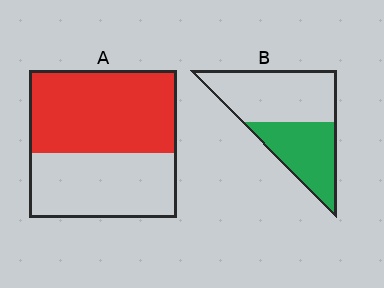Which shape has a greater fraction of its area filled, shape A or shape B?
Shape A.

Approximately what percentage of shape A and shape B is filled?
A is approximately 55% and B is approximately 40%.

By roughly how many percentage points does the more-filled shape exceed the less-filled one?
By roughly 15 percentage points (A over B).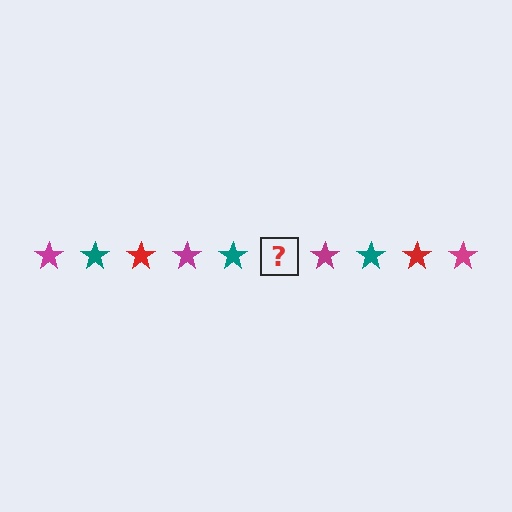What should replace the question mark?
The question mark should be replaced with a red star.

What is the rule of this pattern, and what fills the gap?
The rule is that the pattern cycles through magenta, teal, red stars. The gap should be filled with a red star.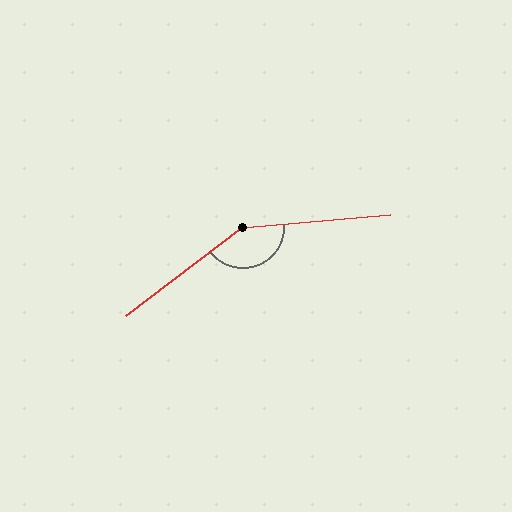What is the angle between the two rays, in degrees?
Approximately 148 degrees.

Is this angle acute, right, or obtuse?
It is obtuse.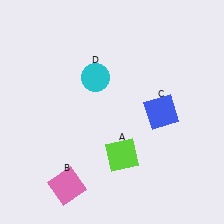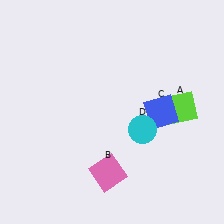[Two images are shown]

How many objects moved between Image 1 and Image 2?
3 objects moved between the two images.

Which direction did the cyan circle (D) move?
The cyan circle (D) moved down.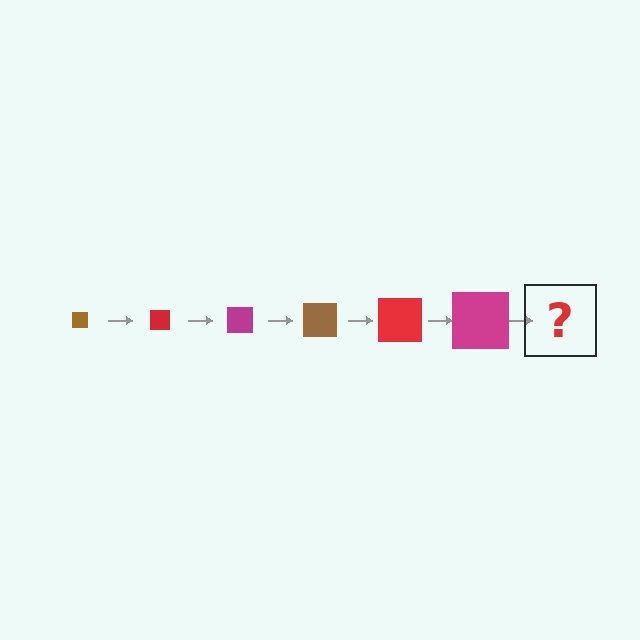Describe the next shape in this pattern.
It should be a brown square, larger than the previous one.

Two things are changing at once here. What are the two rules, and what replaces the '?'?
The two rules are that the square grows larger each step and the color cycles through brown, red, and magenta. The '?' should be a brown square, larger than the previous one.